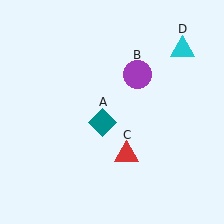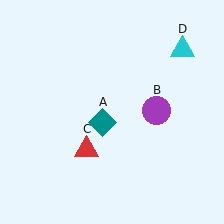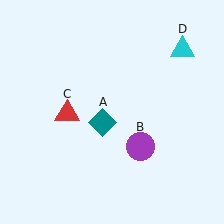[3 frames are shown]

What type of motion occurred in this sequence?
The purple circle (object B), red triangle (object C) rotated clockwise around the center of the scene.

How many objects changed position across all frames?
2 objects changed position: purple circle (object B), red triangle (object C).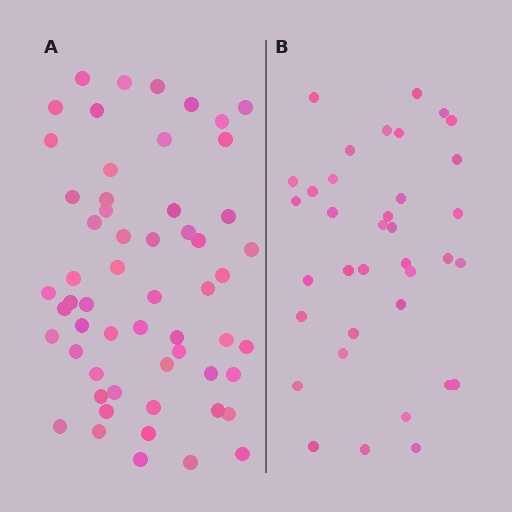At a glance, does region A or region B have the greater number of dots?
Region A (the left region) has more dots.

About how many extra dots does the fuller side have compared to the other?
Region A has approximately 20 more dots than region B.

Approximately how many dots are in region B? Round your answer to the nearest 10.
About 40 dots. (The exact count is 36, which rounds to 40.)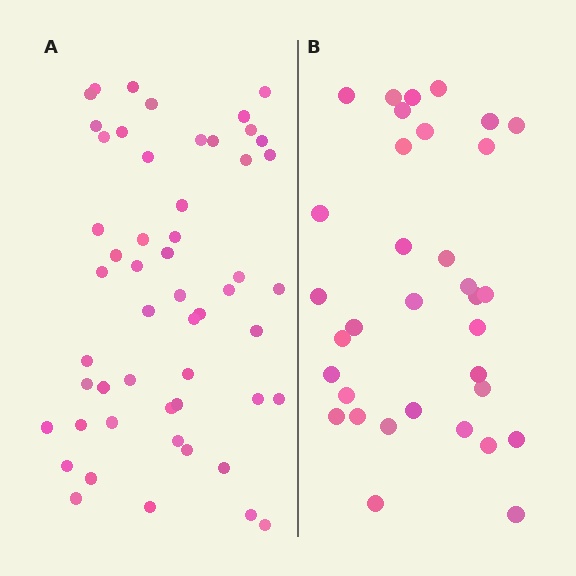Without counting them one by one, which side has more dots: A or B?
Region A (the left region) has more dots.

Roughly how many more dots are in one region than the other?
Region A has approximately 20 more dots than region B.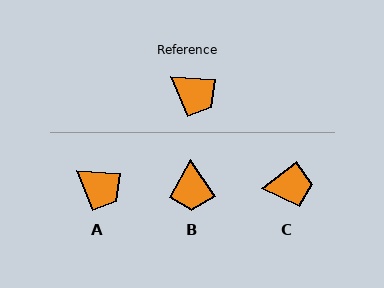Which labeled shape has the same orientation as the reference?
A.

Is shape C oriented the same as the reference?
No, it is off by about 41 degrees.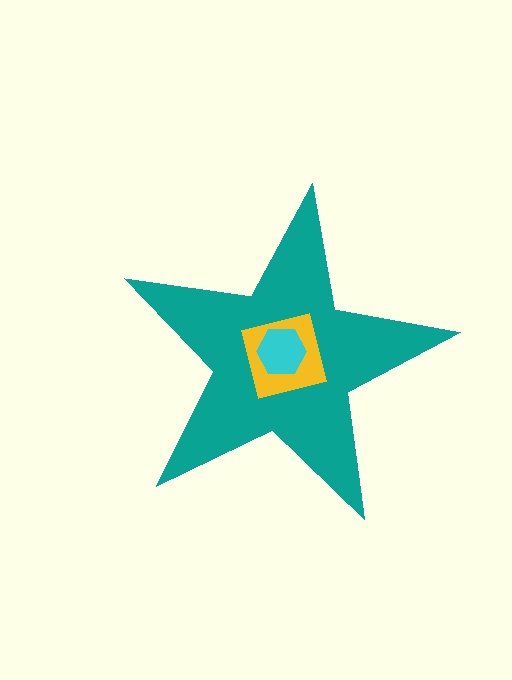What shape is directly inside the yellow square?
The cyan hexagon.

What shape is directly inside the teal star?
The yellow square.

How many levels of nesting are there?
3.